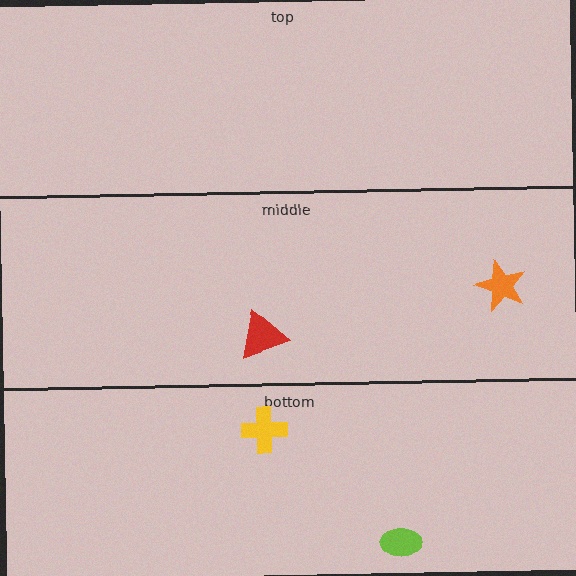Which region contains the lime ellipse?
The bottom region.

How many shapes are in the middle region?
2.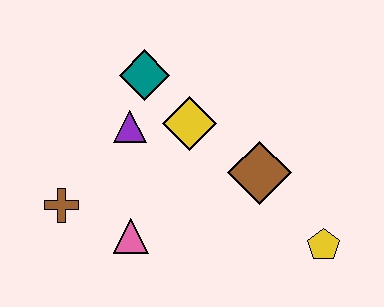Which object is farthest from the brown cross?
The yellow pentagon is farthest from the brown cross.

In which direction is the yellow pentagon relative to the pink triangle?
The yellow pentagon is to the right of the pink triangle.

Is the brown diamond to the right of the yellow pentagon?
No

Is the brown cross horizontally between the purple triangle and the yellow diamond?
No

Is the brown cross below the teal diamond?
Yes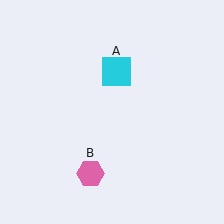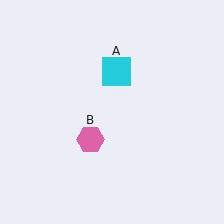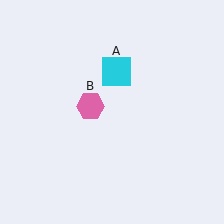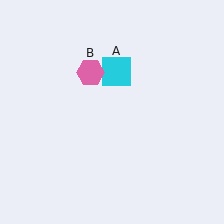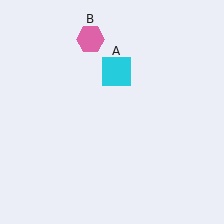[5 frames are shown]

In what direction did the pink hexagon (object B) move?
The pink hexagon (object B) moved up.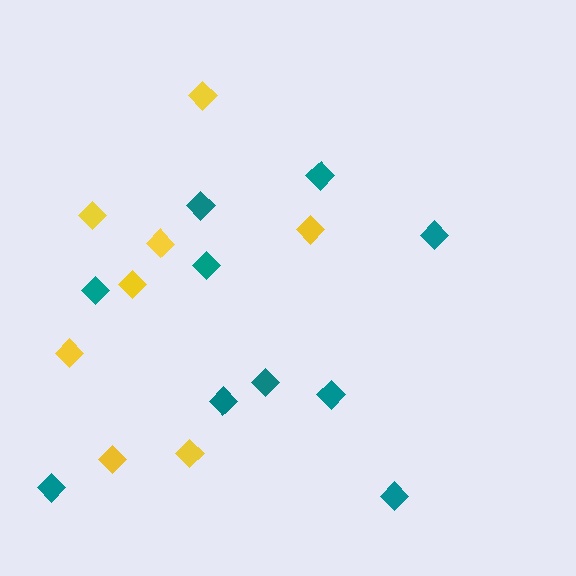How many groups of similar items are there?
There are 2 groups: one group of yellow diamonds (8) and one group of teal diamonds (10).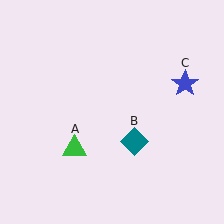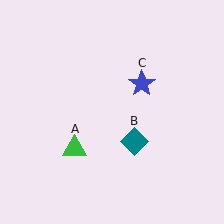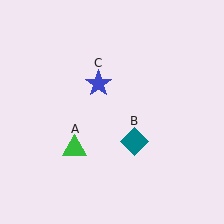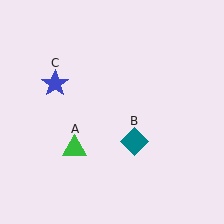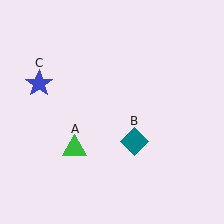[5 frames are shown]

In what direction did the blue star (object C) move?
The blue star (object C) moved left.